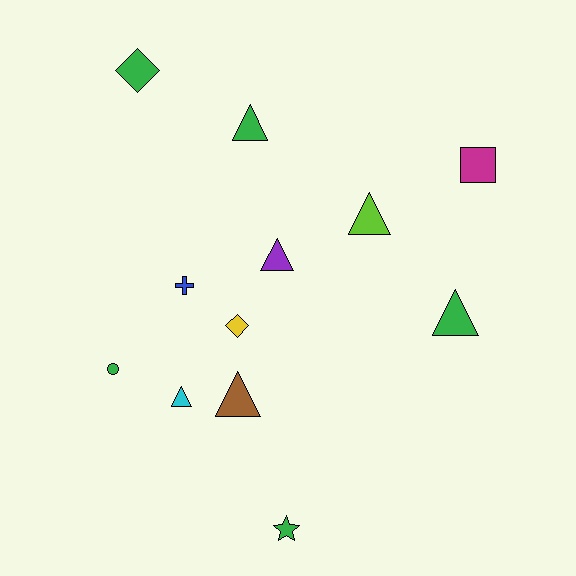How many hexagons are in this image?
There are no hexagons.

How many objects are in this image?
There are 12 objects.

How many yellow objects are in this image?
There is 1 yellow object.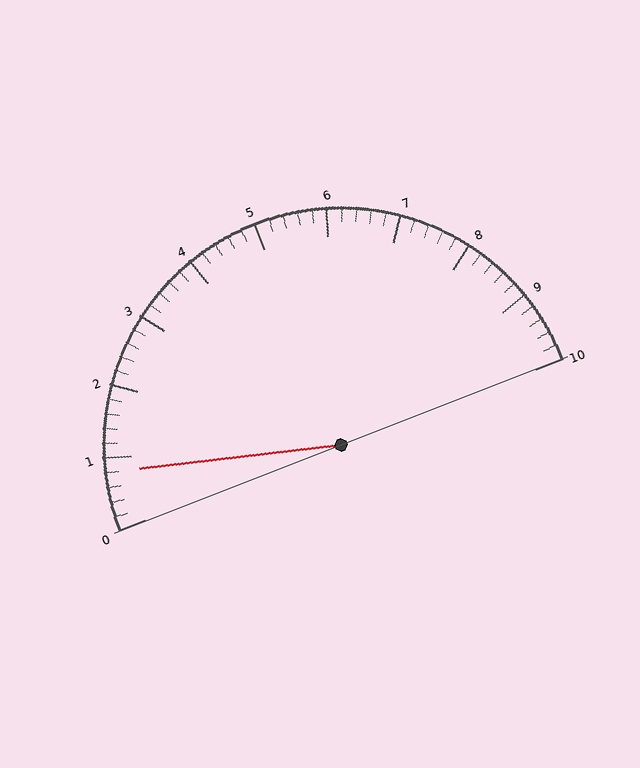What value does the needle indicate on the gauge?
The needle indicates approximately 0.8.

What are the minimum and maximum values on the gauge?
The gauge ranges from 0 to 10.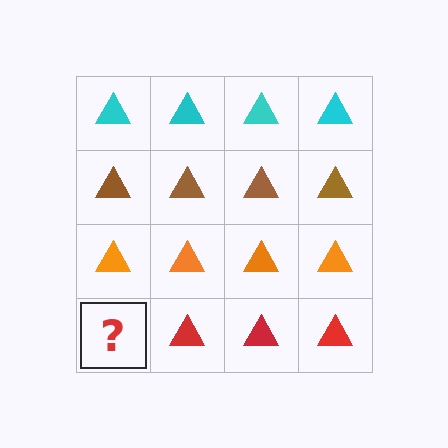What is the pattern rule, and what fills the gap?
The rule is that each row has a consistent color. The gap should be filled with a red triangle.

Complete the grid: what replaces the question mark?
The question mark should be replaced with a red triangle.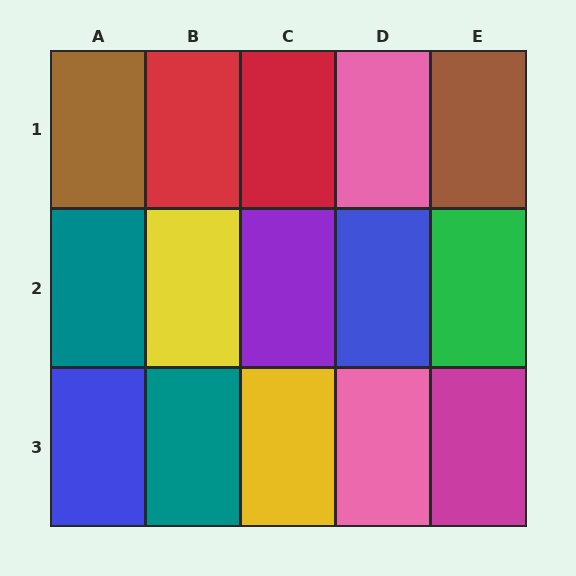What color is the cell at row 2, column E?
Green.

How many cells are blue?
2 cells are blue.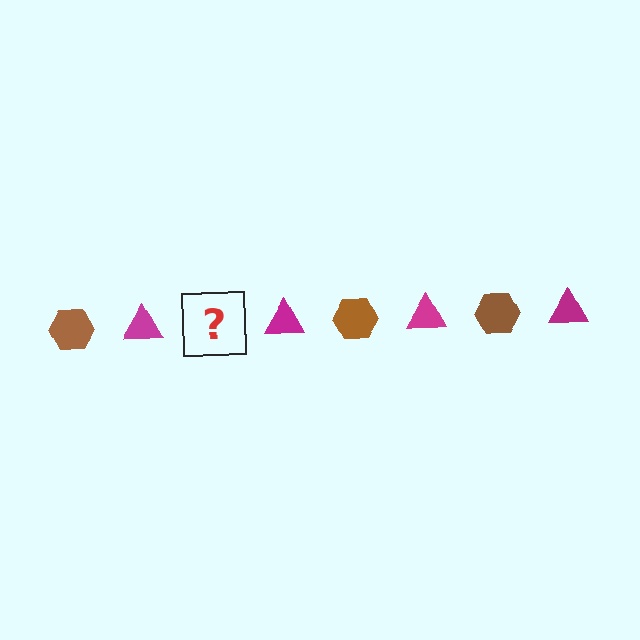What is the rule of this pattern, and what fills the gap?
The rule is that the pattern alternates between brown hexagon and magenta triangle. The gap should be filled with a brown hexagon.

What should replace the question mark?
The question mark should be replaced with a brown hexagon.